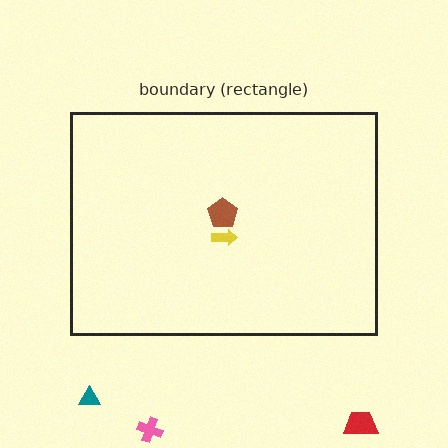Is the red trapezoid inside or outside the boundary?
Outside.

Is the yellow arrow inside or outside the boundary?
Inside.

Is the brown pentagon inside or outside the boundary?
Inside.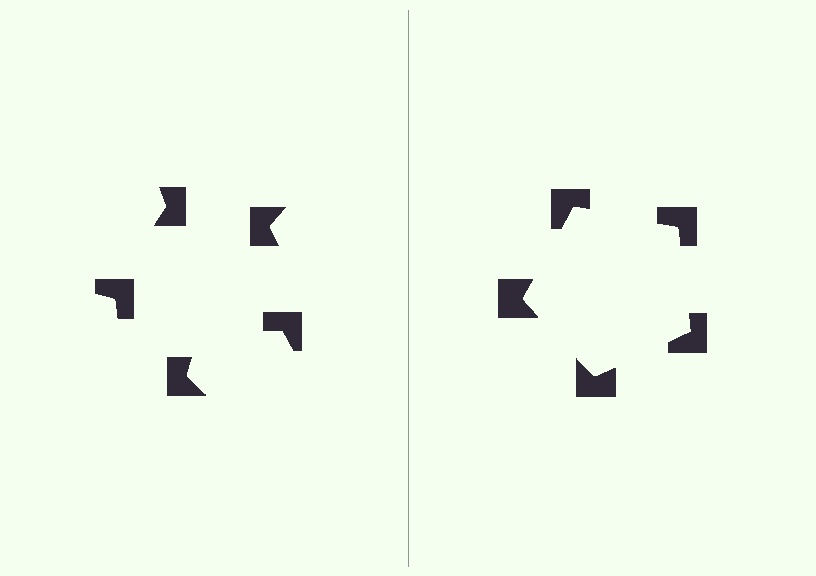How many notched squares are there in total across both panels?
10 — 5 on each side.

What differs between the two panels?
The notched squares are positioned identically on both sides; only the wedge orientations differ. On the right they align to a pentagon; on the left they are misaligned.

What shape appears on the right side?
An illusory pentagon.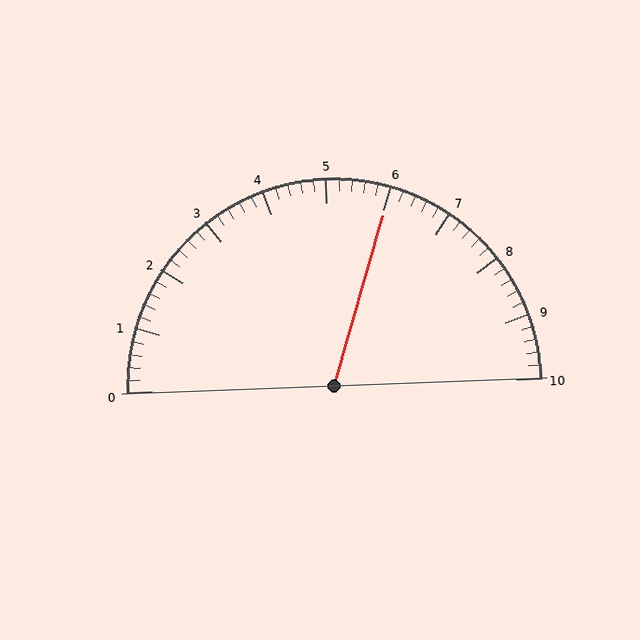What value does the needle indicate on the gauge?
The needle indicates approximately 6.0.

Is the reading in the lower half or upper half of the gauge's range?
The reading is in the upper half of the range (0 to 10).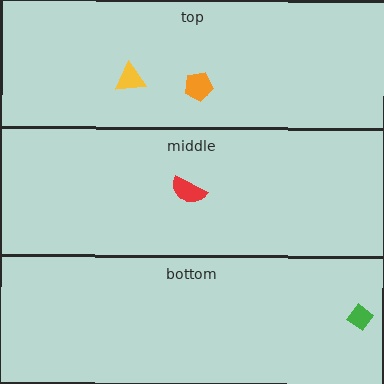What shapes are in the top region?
The yellow triangle, the orange pentagon.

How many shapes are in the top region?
2.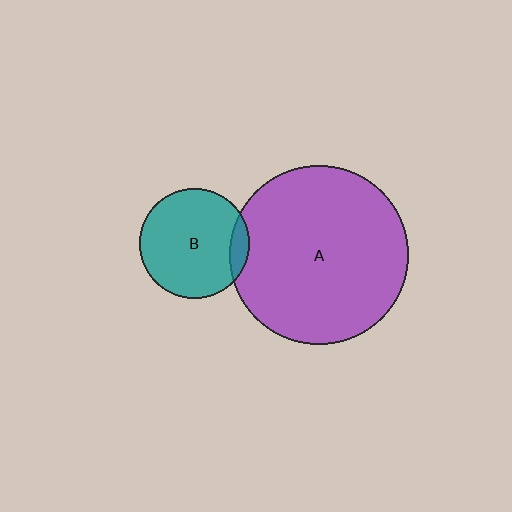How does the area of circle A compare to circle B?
Approximately 2.6 times.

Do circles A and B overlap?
Yes.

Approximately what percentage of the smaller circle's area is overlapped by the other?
Approximately 10%.